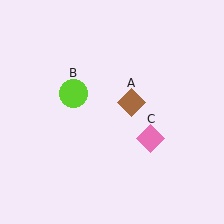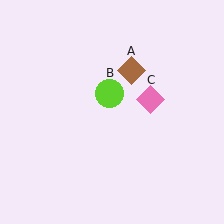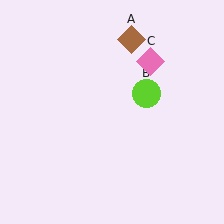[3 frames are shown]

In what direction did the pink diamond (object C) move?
The pink diamond (object C) moved up.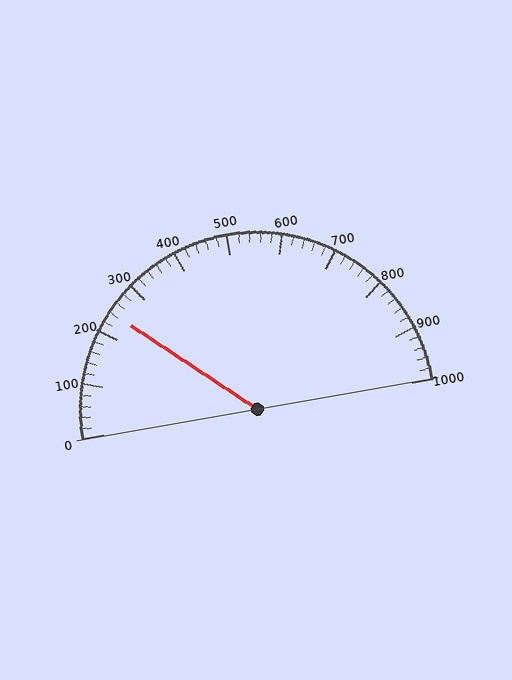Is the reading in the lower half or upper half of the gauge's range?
The reading is in the lower half of the range (0 to 1000).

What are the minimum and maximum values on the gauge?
The gauge ranges from 0 to 1000.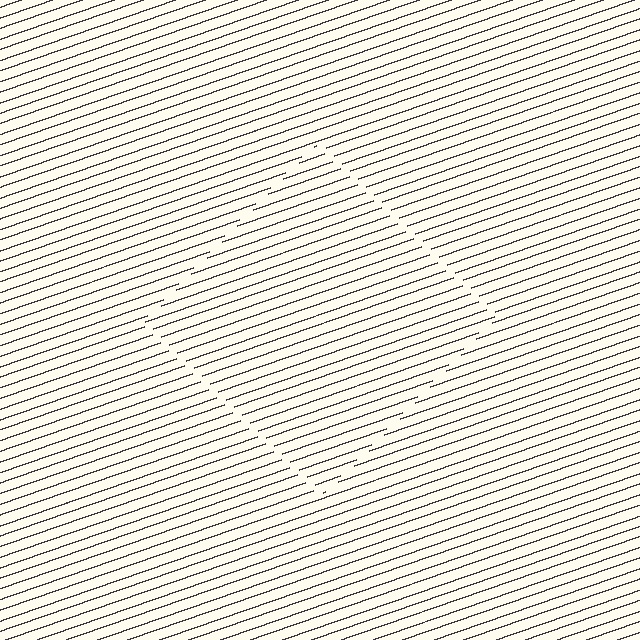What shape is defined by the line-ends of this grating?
An illusory square. The interior of the shape contains the same grating, shifted by half a period — the contour is defined by the phase discontinuity where line-ends from the inner and outer gratings abut.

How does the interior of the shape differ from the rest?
The interior of the shape contains the same grating, shifted by half a period — the contour is defined by the phase discontinuity where line-ends from the inner and outer gratings abut.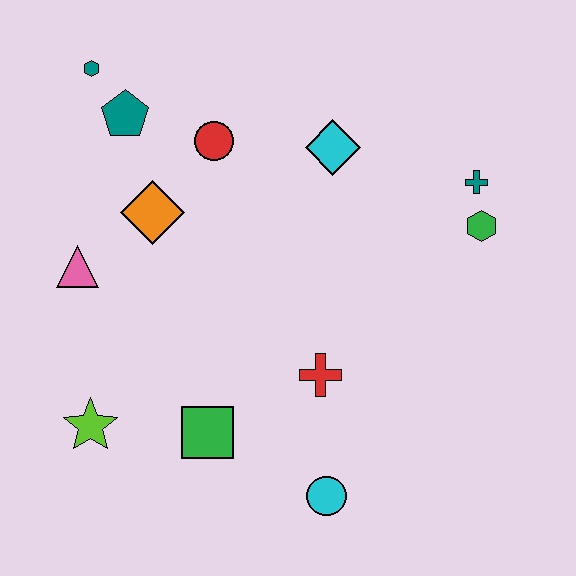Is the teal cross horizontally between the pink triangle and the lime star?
No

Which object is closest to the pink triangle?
The orange diamond is closest to the pink triangle.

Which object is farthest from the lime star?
The teal cross is farthest from the lime star.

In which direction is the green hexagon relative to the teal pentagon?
The green hexagon is to the right of the teal pentagon.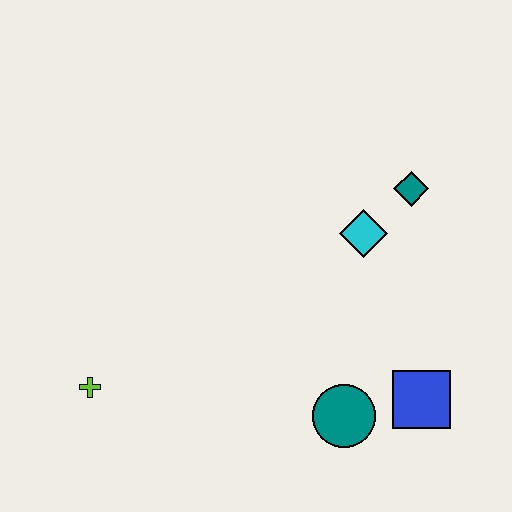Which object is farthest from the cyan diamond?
The lime cross is farthest from the cyan diamond.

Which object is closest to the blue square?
The teal circle is closest to the blue square.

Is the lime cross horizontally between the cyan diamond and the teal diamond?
No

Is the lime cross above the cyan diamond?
No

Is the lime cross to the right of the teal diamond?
No